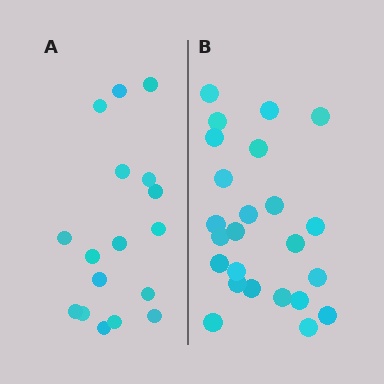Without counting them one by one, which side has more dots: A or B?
Region B (the right region) has more dots.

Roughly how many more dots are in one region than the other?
Region B has roughly 8 or so more dots than region A.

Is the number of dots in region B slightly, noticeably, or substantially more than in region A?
Region B has noticeably more, but not dramatically so. The ratio is roughly 1.4 to 1.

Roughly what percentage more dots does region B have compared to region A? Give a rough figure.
About 40% more.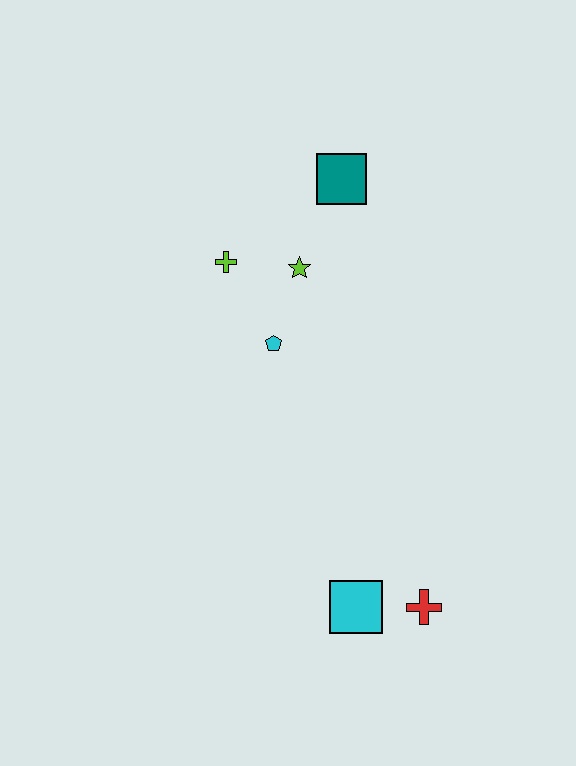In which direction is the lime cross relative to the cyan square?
The lime cross is above the cyan square.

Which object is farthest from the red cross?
The teal square is farthest from the red cross.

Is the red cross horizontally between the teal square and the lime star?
No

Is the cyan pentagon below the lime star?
Yes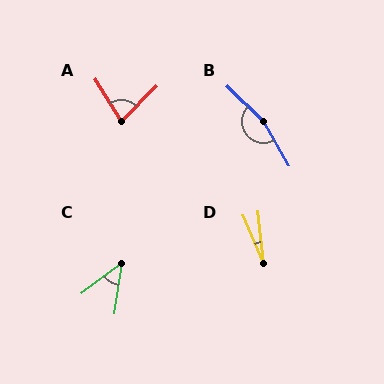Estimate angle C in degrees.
Approximately 44 degrees.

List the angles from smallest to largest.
D (17°), C (44°), A (77°), B (164°).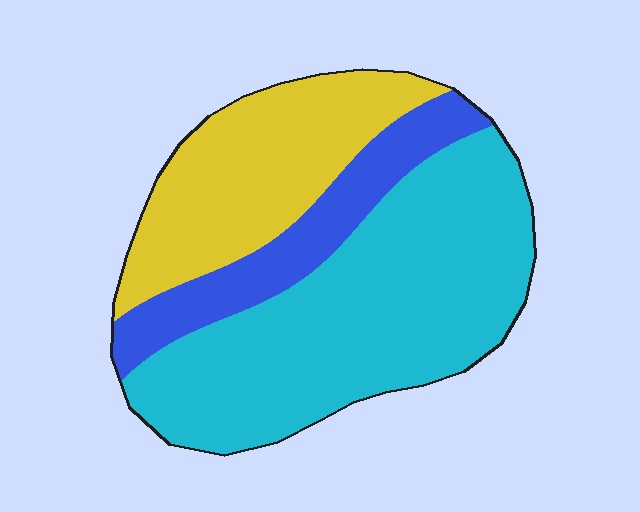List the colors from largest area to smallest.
From largest to smallest: cyan, yellow, blue.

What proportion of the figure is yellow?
Yellow takes up about one quarter (1/4) of the figure.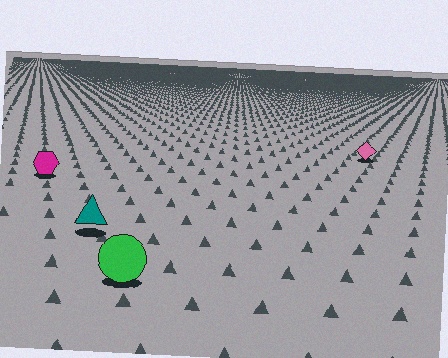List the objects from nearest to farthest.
From nearest to farthest: the green circle, the teal triangle, the magenta hexagon, the pink diamond.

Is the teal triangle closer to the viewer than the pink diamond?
Yes. The teal triangle is closer — you can tell from the texture gradient: the ground texture is coarser near it.